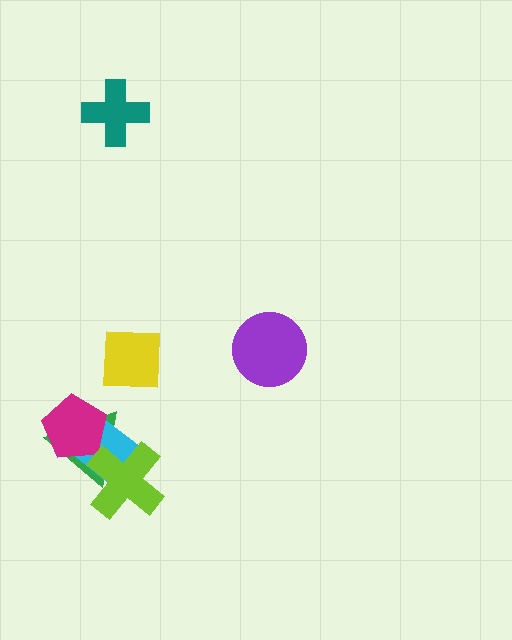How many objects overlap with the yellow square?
0 objects overlap with the yellow square.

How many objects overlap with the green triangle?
3 objects overlap with the green triangle.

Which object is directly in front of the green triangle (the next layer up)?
The cyan diamond is directly in front of the green triangle.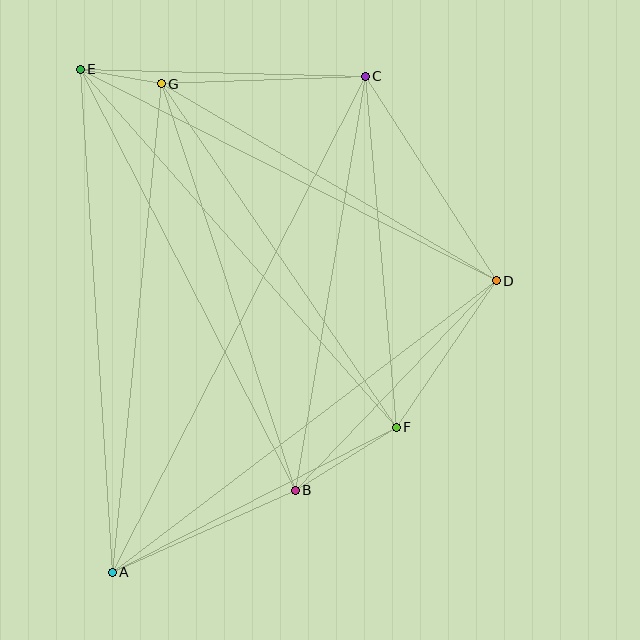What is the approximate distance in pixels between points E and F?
The distance between E and F is approximately 477 pixels.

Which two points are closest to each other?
Points E and G are closest to each other.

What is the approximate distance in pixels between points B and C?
The distance between B and C is approximately 420 pixels.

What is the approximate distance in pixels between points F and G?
The distance between F and G is approximately 416 pixels.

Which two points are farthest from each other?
Points A and C are farthest from each other.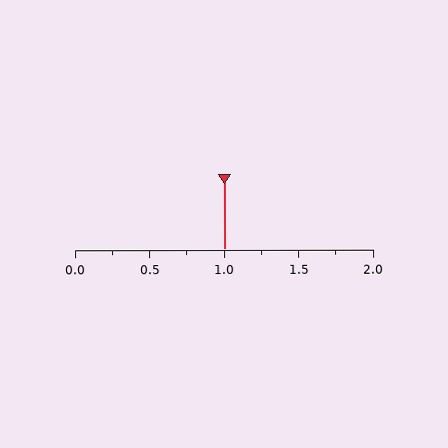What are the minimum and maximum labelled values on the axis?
The axis runs from 0.0 to 2.0.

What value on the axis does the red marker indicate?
The marker indicates approximately 1.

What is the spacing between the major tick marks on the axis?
The major ticks are spaced 0.5 apart.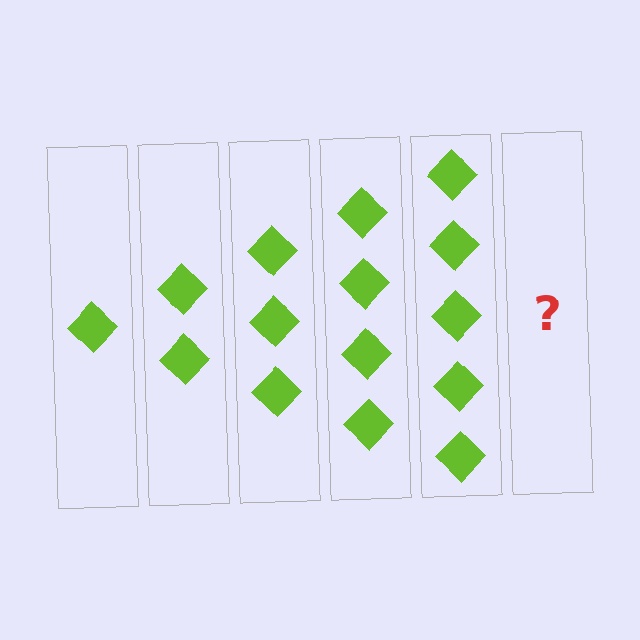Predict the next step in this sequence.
The next step is 6 diamonds.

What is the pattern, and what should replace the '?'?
The pattern is that each step adds one more diamond. The '?' should be 6 diamonds.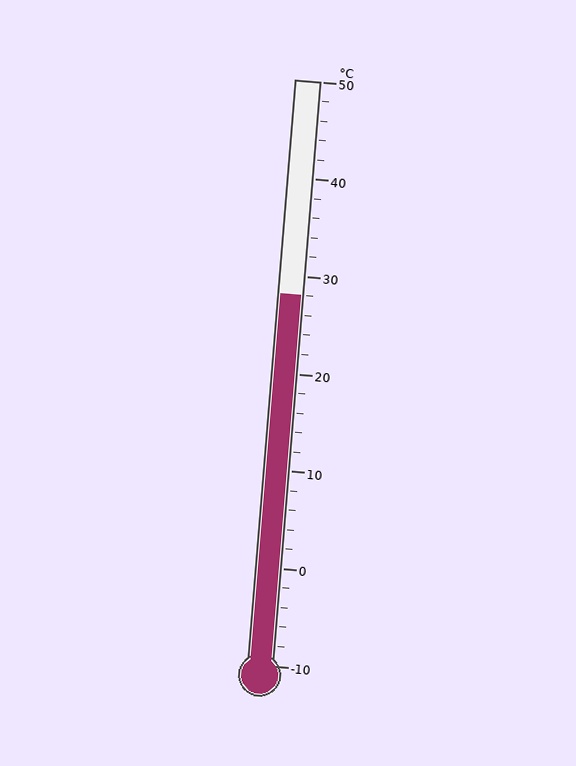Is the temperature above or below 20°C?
The temperature is above 20°C.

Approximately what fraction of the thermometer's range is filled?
The thermometer is filled to approximately 65% of its range.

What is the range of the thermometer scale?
The thermometer scale ranges from -10°C to 50°C.